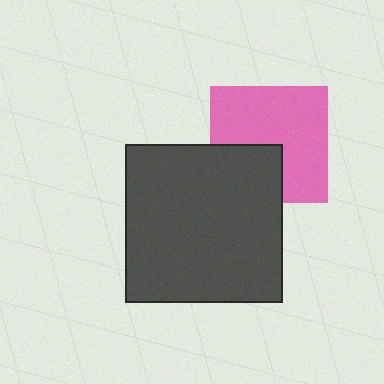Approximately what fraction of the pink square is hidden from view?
Roughly 32% of the pink square is hidden behind the dark gray square.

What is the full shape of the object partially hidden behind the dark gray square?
The partially hidden object is a pink square.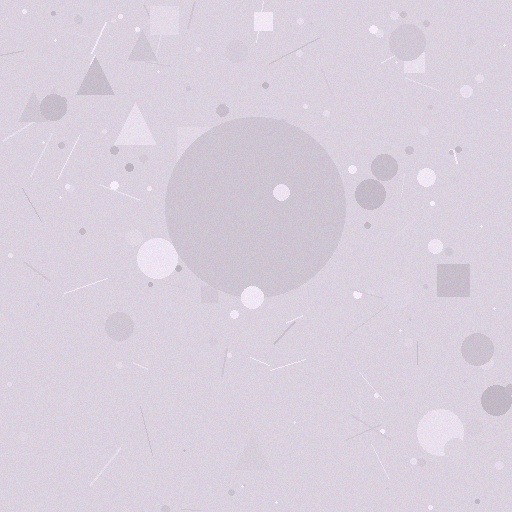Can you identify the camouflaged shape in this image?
The camouflaged shape is a circle.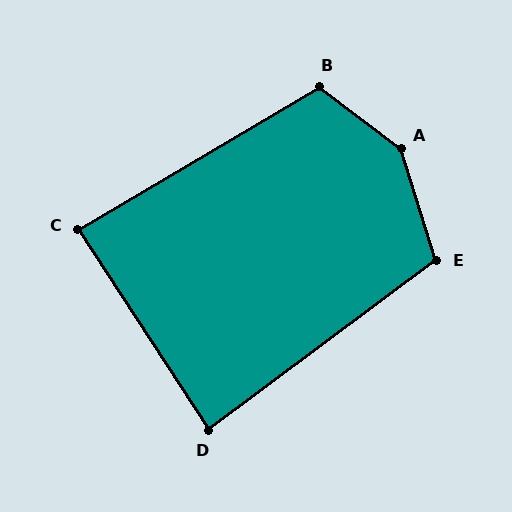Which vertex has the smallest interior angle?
D, at approximately 86 degrees.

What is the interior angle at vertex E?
Approximately 109 degrees (obtuse).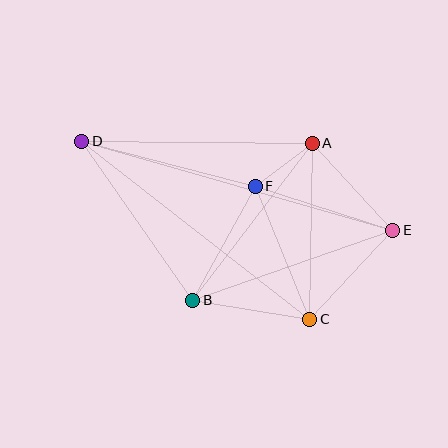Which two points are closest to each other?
Points A and F are closest to each other.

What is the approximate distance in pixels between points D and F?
The distance between D and F is approximately 179 pixels.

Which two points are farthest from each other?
Points D and E are farthest from each other.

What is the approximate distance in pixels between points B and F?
The distance between B and F is approximately 130 pixels.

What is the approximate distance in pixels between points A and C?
The distance between A and C is approximately 176 pixels.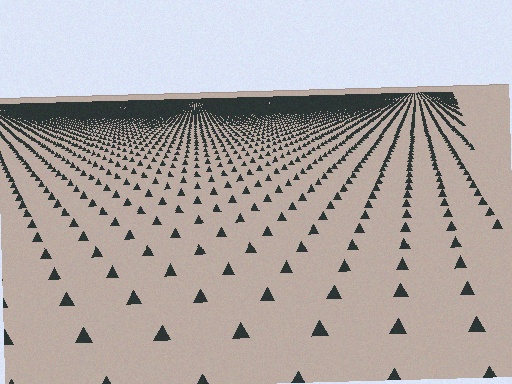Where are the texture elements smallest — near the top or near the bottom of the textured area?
Near the top.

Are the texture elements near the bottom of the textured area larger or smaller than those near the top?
Larger. Near the bottom, elements are closer to the viewer and appear at a bigger on-screen size.